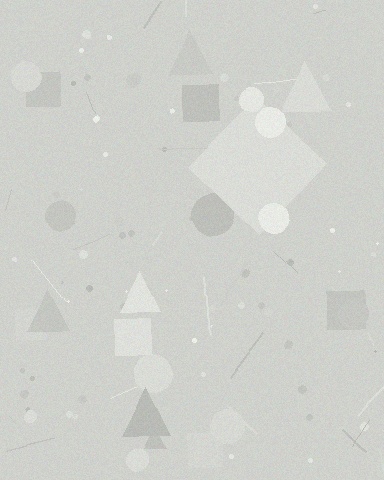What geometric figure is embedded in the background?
A diamond is embedded in the background.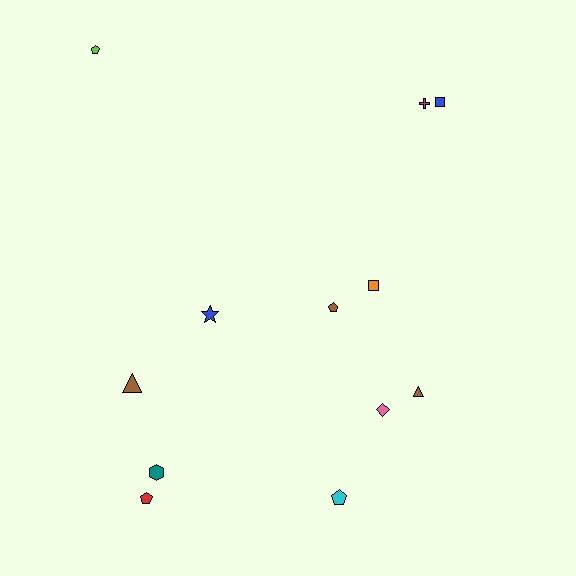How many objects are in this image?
There are 12 objects.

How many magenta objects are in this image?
There is 1 magenta object.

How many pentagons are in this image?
There are 4 pentagons.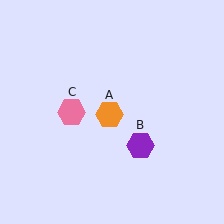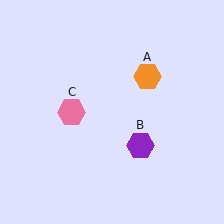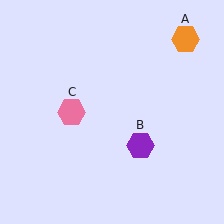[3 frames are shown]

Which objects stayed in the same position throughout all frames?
Purple hexagon (object B) and pink hexagon (object C) remained stationary.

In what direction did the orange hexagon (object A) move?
The orange hexagon (object A) moved up and to the right.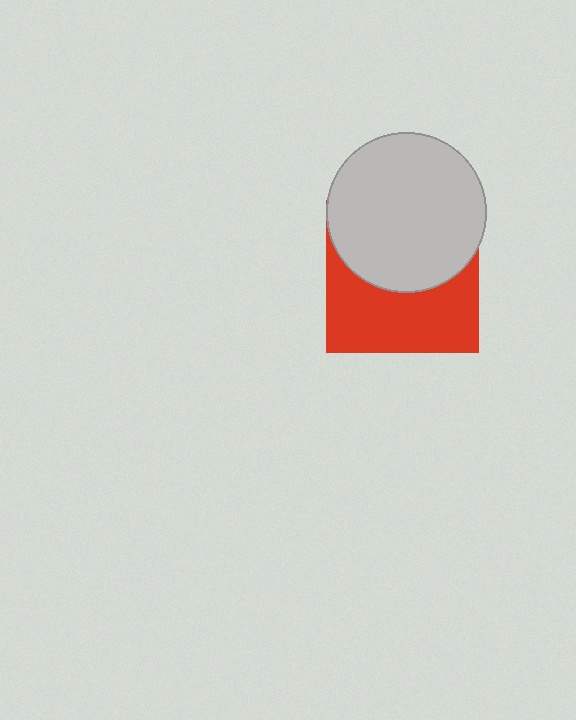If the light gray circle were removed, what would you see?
You would see the complete red square.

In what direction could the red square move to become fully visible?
The red square could move down. That would shift it out from behind the light gray circle entirely.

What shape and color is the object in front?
The object in front is a light gray circle.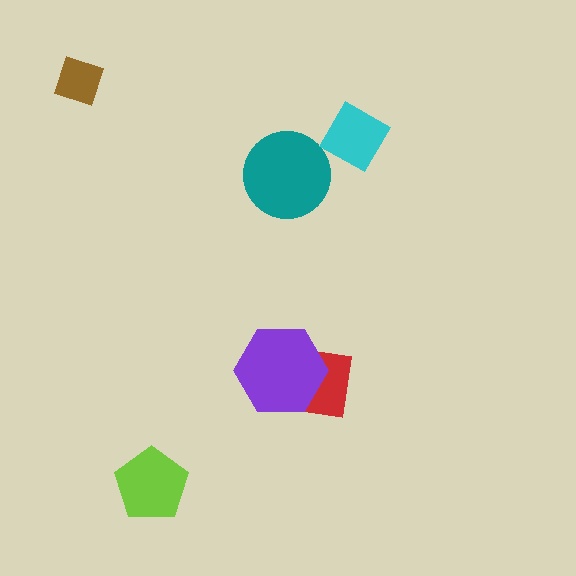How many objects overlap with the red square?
1 object overlaps with the red square.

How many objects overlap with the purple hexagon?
1 object overlaps with the purple hexagon.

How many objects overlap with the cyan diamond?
0 objects overlap with the cyan diamond.